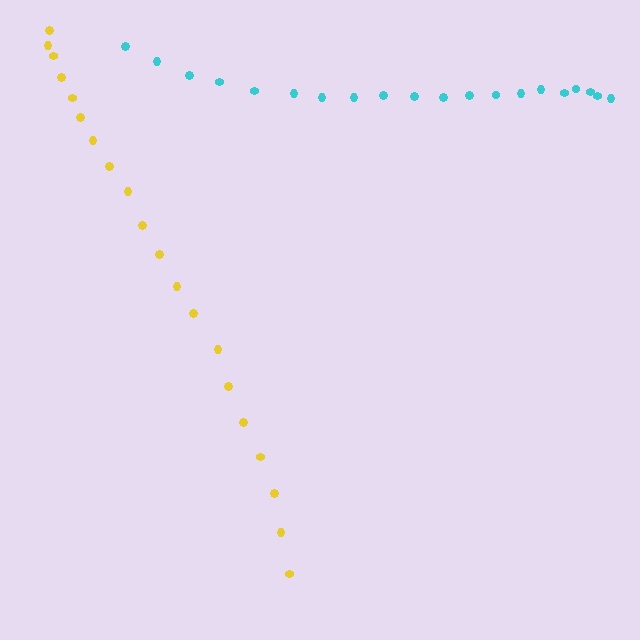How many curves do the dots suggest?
There are 2 distinct paths.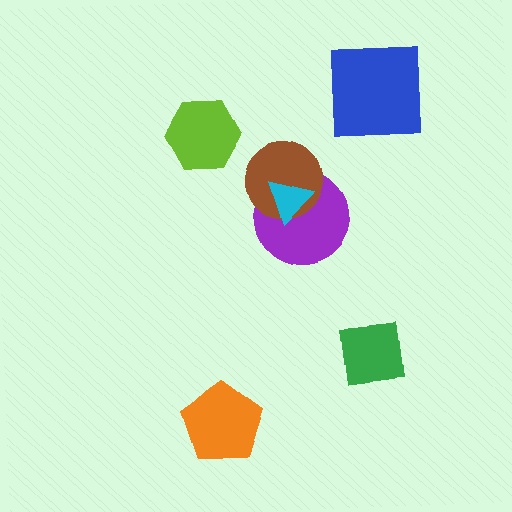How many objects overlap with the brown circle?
2 objects overlap with the brown circle.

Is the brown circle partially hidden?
Yes, it is partially covered by another shape.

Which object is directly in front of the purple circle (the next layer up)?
The brown circle is directly in front of the purple circle.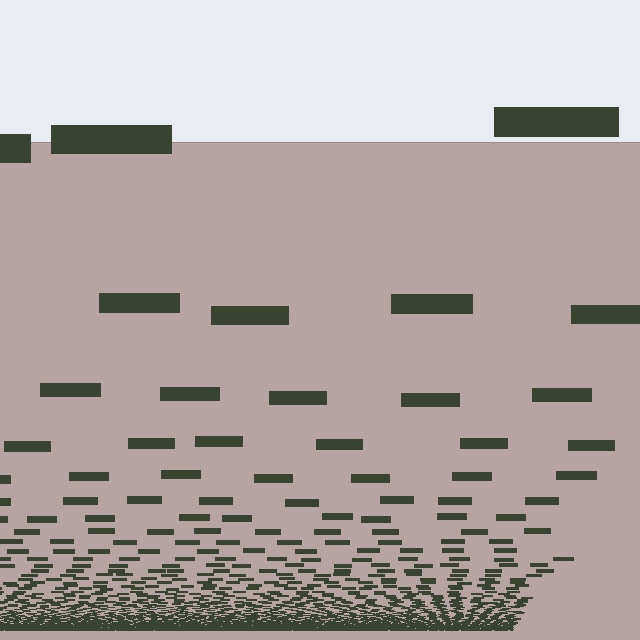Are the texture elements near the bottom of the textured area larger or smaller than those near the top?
Smaller. The gradient is inverted — elements near the bottom are smaller and denser.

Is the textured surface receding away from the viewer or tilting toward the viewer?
The surface appears to tilt toward the viewer. Texture elements get larger and sparser toward the top.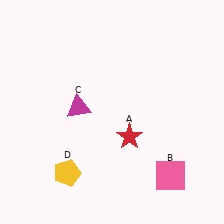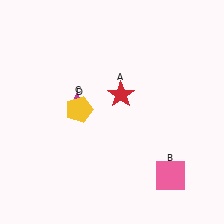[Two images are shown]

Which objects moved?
The objects that moved are: the red star (A), the yellow pentagon (D).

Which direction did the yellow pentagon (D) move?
The yellow pentagon (D) moved up.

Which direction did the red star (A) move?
The red star (A) moved up.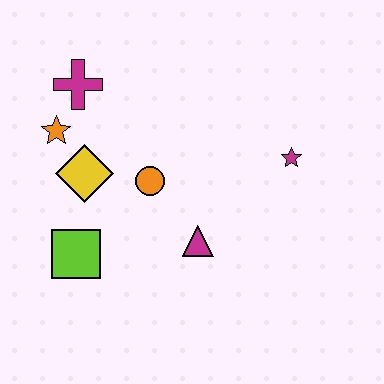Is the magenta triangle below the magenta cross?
Yes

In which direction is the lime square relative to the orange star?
The lime square is below the orange star.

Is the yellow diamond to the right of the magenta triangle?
No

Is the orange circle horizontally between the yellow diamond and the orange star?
No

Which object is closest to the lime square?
The yellow diamond is closest to the lime square.